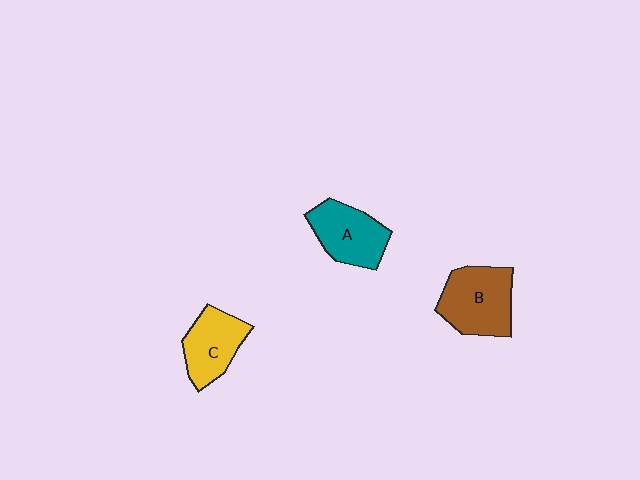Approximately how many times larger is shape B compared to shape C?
Approximately 1.3 times.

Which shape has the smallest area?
Shape C (yellow).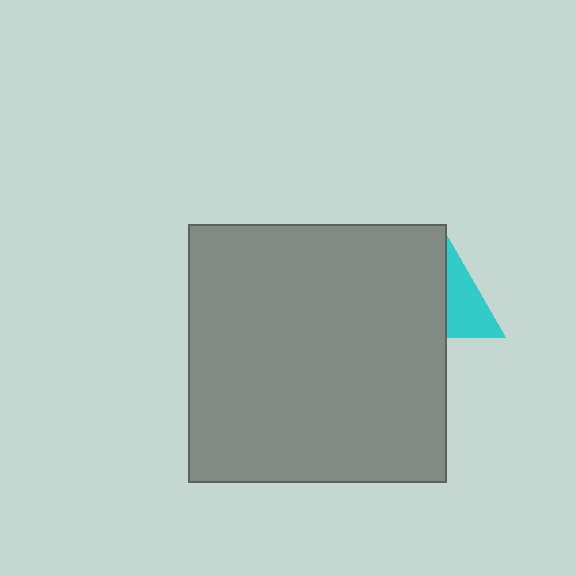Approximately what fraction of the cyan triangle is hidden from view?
Roughly 60% of the cyan triangle is hidden behind the gray square.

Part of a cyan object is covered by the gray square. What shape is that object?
It is a triangle.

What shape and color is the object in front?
The object in front is a gray square.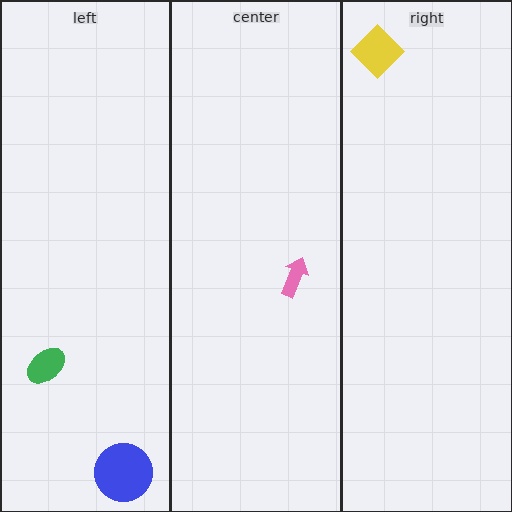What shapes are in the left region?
The blue circle, the green ellipse.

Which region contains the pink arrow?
The center region.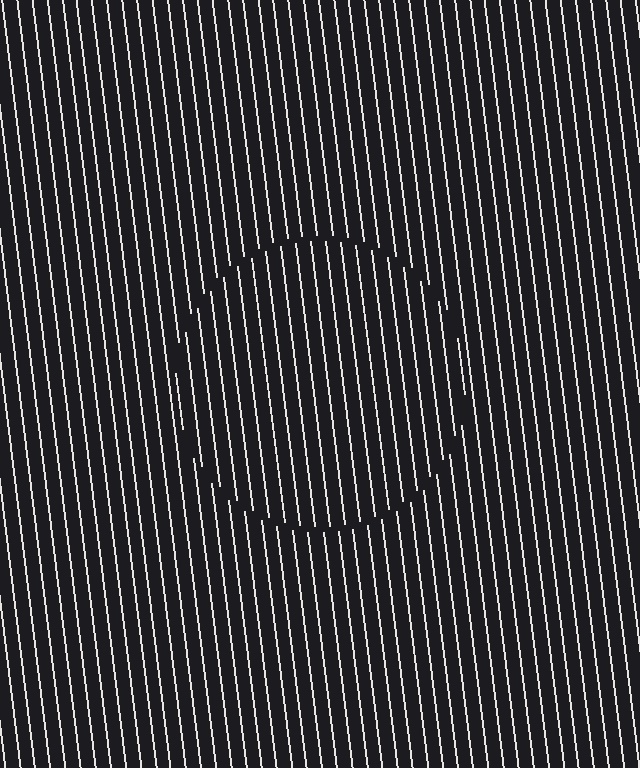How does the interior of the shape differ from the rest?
The interior of the shape contains the same grating, shifted by half a period — the contour is defined by the phase discontinuity where line-ends from the inner and outer gratings abut.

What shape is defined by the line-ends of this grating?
An illusory circle. The interior of the shape contains the same grating, shifted by half a period — the contour is defined by the phase discontinuity where line-ends from the inner and outer gratings abut.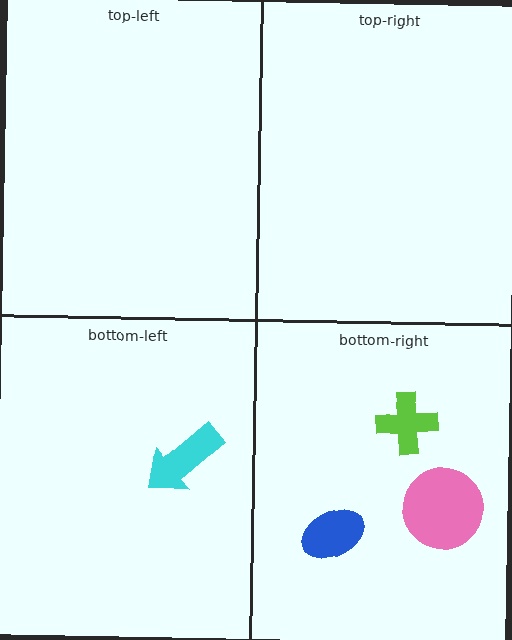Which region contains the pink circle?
The bottom-right region.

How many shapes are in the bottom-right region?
3.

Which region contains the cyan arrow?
The bottom-left region.